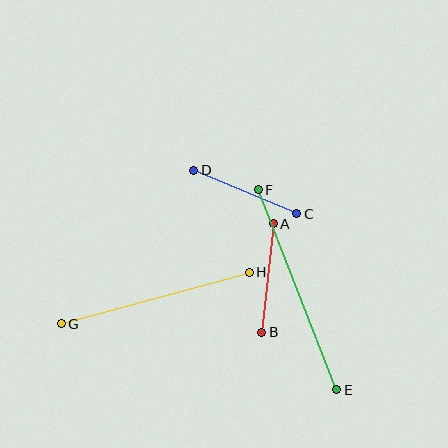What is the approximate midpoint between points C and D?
The midpoint is at approximately (245, 192) pixels.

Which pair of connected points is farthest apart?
Points E and F are farthest apart.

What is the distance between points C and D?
The distance is approximately 112 pixels.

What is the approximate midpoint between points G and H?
The midpoint is at approximately (155, 298) pixels.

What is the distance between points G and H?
The distance is approximately 195 pixels.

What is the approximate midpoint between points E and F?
The midpoint is at approximately (297, 290) pixels.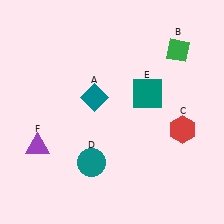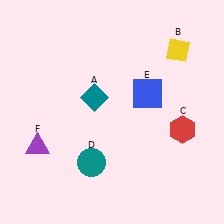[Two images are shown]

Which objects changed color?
B changed from green to yellow. E changed from teal to blue.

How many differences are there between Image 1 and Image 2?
There are 2 differences between the two images.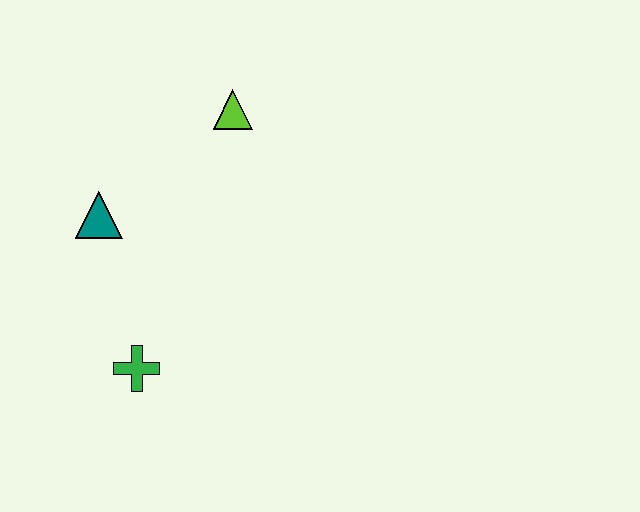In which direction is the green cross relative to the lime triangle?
The green cross is below the lime triangle.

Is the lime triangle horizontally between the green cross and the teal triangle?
No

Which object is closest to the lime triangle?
The teal triangle is closest to the lime triangle.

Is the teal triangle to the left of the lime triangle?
Yes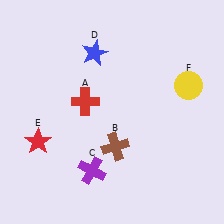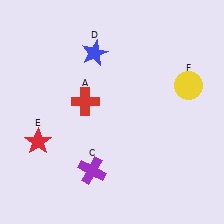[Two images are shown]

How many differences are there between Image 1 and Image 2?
There is 1 difference between the two images.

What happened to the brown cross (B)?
The brown cross (B) was removed in Image 2. It was in the bottom-right area of Image 1.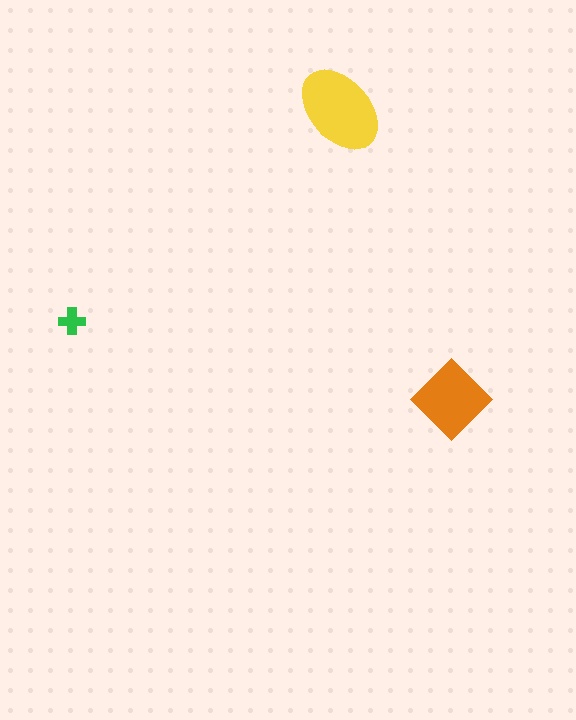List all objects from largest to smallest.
The yellow ellipse, the orange diamond, the green cross.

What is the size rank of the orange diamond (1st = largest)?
2nd.